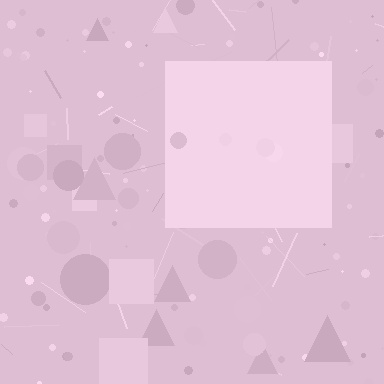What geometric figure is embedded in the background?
A square is embedded in the background.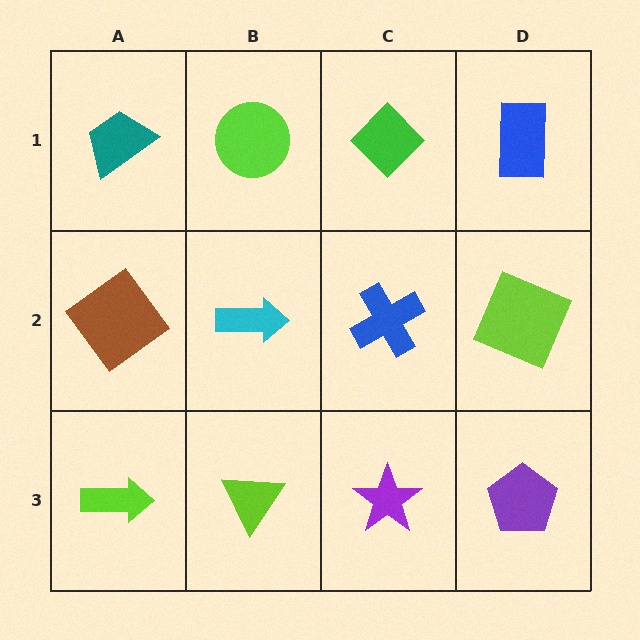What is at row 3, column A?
A lime arrow.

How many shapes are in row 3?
4 shapes.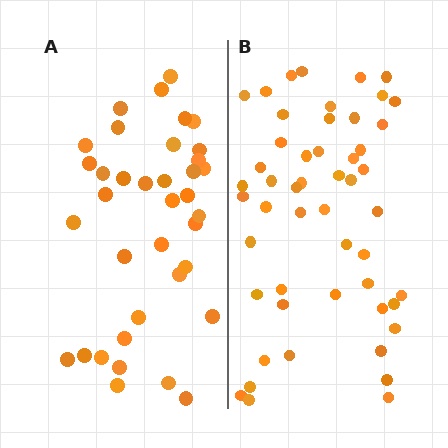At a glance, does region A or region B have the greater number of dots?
Region B (the right region) has more dots.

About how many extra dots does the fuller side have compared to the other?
Region B has approximately 15 more dots than region A.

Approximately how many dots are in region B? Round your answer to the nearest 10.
About 50 dots. (The exact count is 51, which rounds to 50.)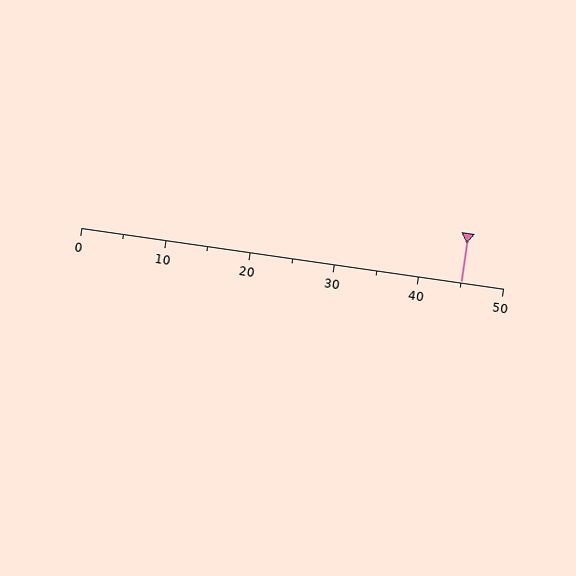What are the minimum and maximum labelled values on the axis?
The axis runs from 0 to 50.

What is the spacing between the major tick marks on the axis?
The major ticks are spaced 10 apart.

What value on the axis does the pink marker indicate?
The marker indicates approximately 45.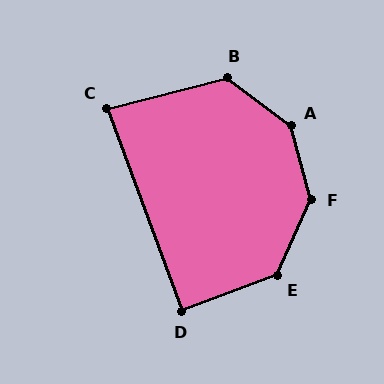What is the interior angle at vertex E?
Approximately 134 degrees (obtuse).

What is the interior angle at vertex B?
Approximately 129 degrees (obtuse).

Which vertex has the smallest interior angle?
C, at approximately 84 degrees.